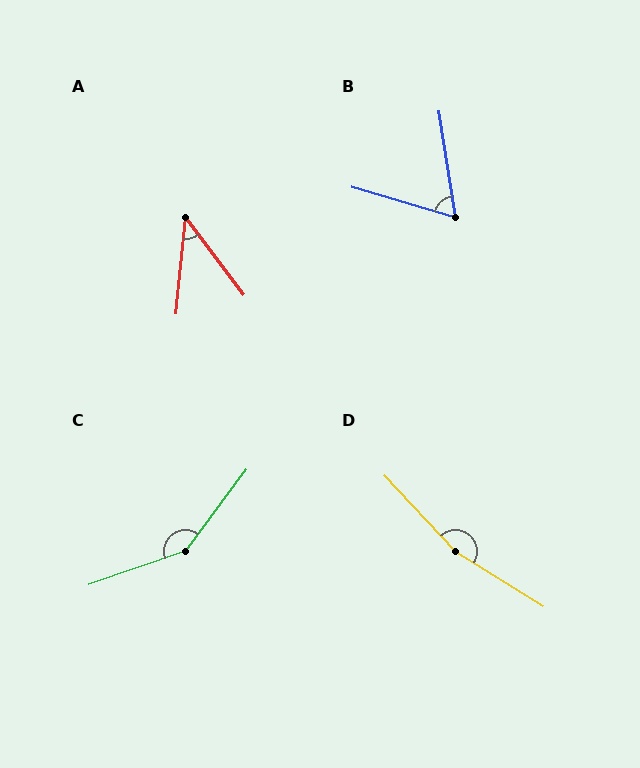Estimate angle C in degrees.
Approximately 146 degrees.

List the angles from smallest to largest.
A (43°), B (65°), C (146°), D (165°).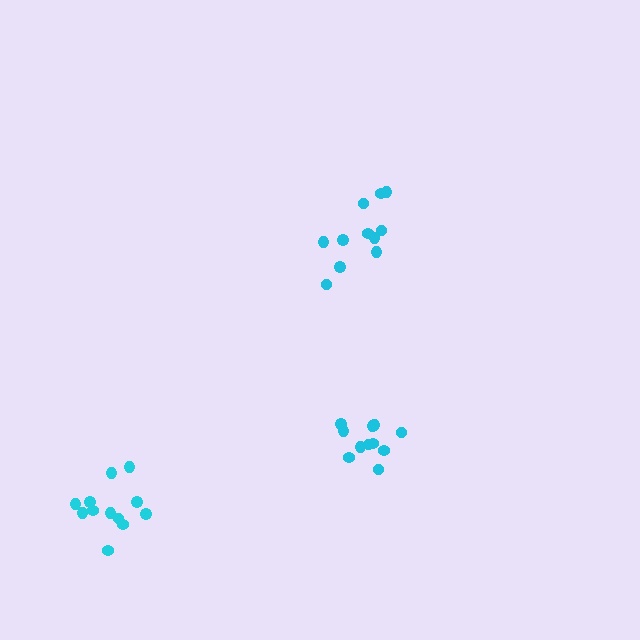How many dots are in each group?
Group 1: 11 dots, Group 2: 12 dots, Group 3: 11 dots (34 total).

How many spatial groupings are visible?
There are 3 spatial groupings.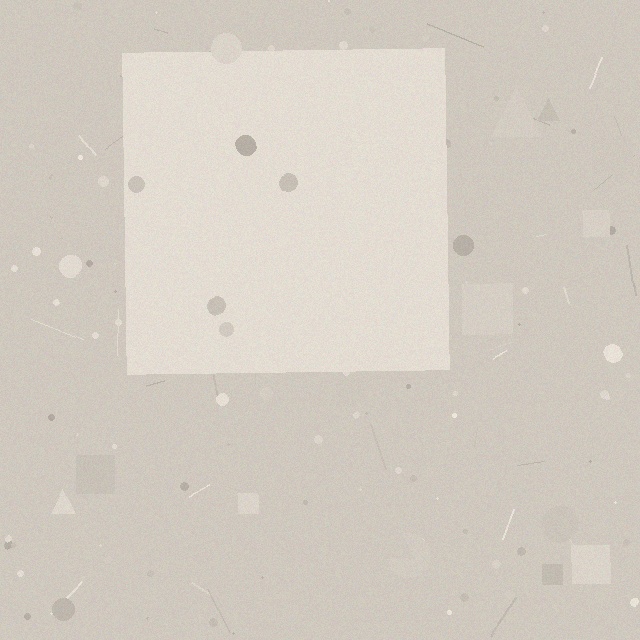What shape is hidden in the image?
A square is hidden in the image.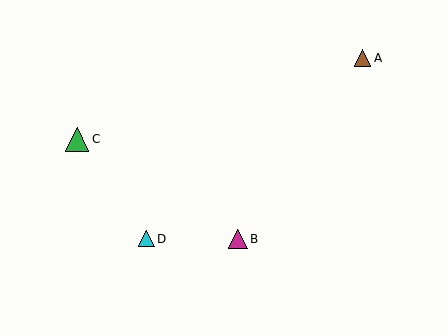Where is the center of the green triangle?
The center of the green triangle is at (77, 139).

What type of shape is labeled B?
Shape B is a magenta triangle.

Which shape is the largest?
The green triangle (labeled C) is the largest.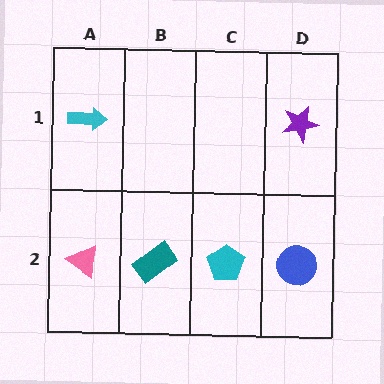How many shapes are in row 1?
2 shapes.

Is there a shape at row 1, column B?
No, that cell is empty.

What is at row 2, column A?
A pink triangle.